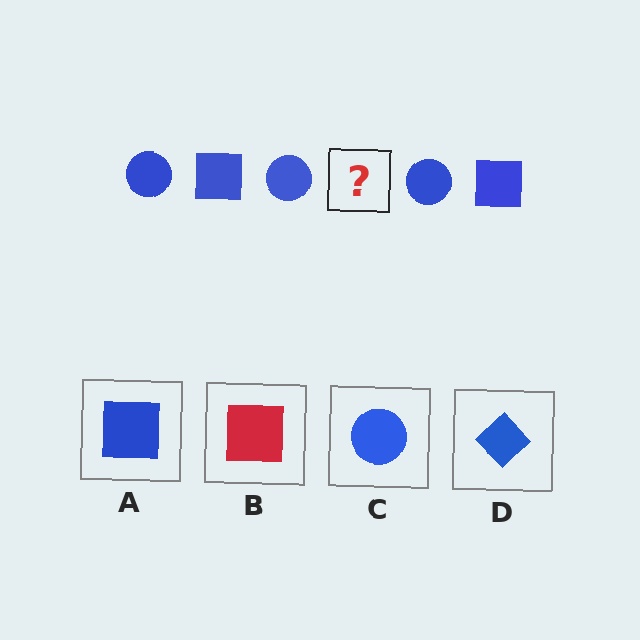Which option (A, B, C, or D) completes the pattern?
A.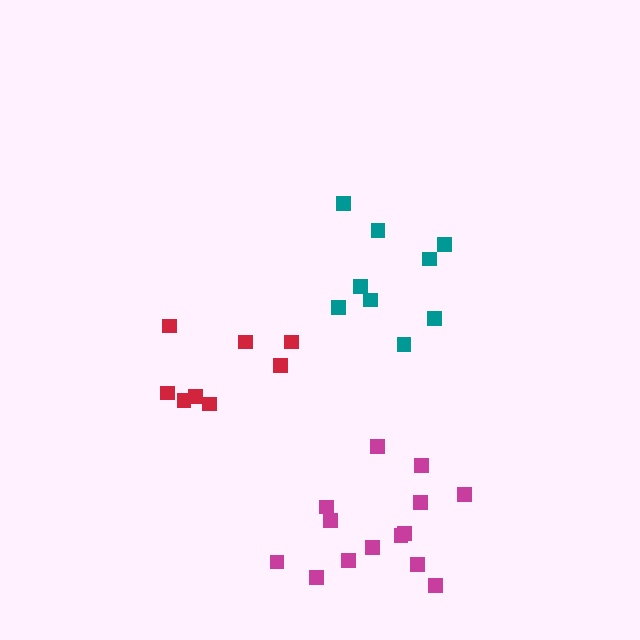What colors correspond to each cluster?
The clusters are colored: teal, magenta, red.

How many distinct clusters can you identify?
There are 3 distinct clusters.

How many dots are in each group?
Group 1: 9 dots, Group 2: 14 dots, Group 3: 8 dots (31 total).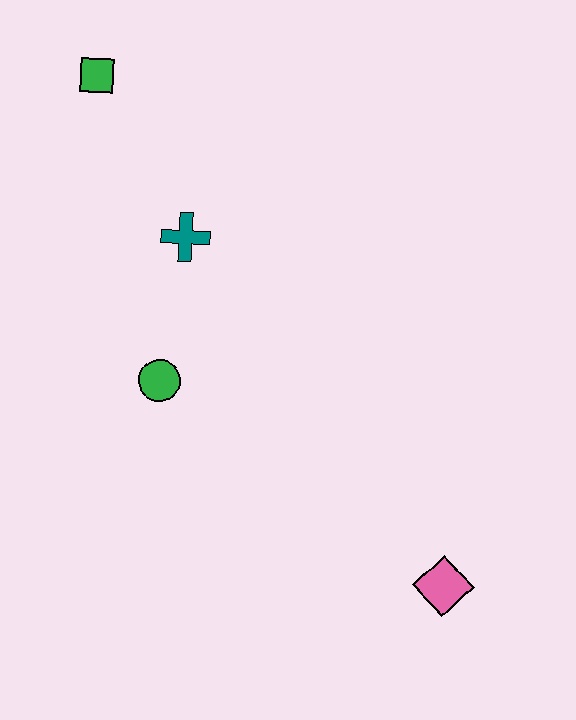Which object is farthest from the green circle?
The pink diamond is farthest from the green circle.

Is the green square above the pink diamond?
Yes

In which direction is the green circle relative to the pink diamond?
The green circle is to the left of the pink diamond.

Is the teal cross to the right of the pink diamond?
No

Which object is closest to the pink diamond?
The green circle is closest to the pink diamond.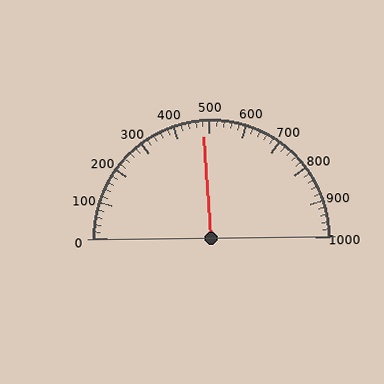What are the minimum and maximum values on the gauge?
The gauge ranges from 0 to 1000.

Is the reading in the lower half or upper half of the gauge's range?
The reading is in the lower half of the range (0 to 1000).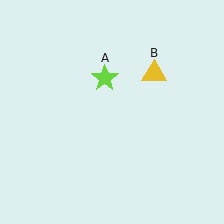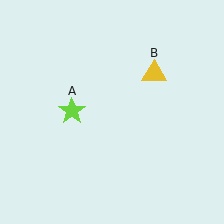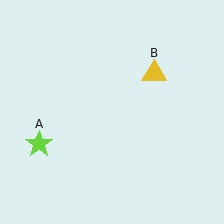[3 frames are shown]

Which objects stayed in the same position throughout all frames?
Yellow triangle (object B) remained stationary.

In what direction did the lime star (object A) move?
The lime star (object A) moved down and to the left.